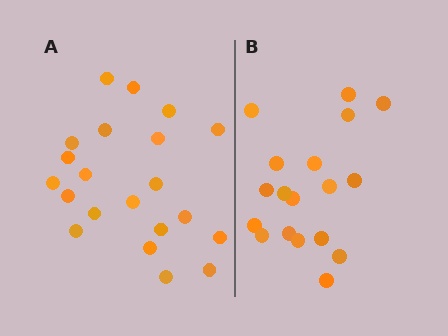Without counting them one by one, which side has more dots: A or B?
Region A (the left region) has more dots.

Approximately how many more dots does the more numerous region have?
Region A has just a few more — roughly 2 or 3 more dots than region B.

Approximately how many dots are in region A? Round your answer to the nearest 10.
About 20 dots. (The exact count is 21, which rounds to 20.)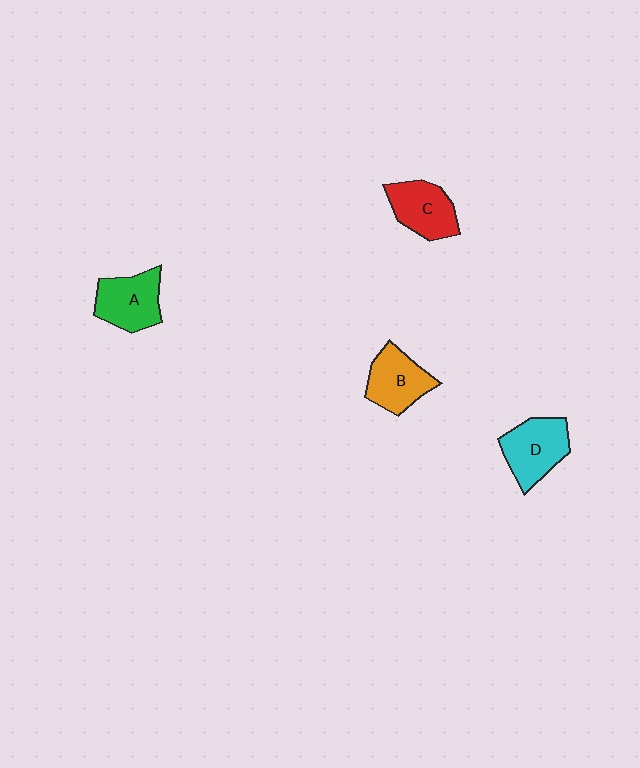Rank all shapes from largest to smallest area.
From largest to smallest: D (cyan), A (green), C (red), B (orange).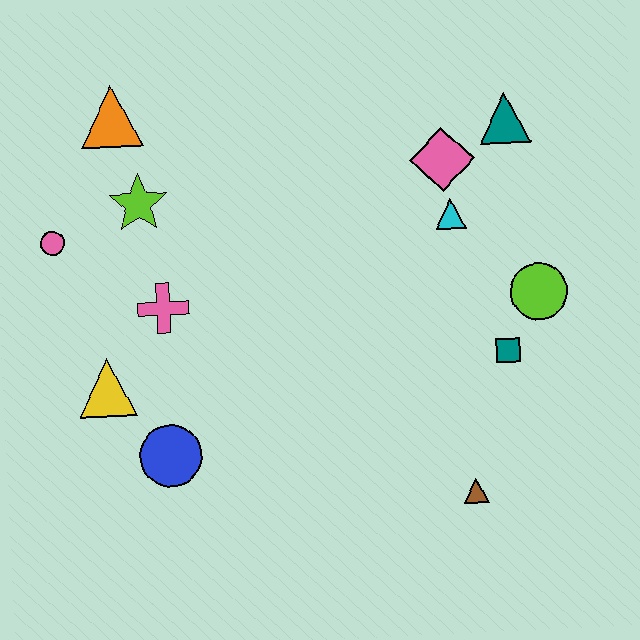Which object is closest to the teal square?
The lime circle is closest to the teal square.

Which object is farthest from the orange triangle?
The brown triangle is farthest from the orange triangle.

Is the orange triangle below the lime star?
No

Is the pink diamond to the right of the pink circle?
Yes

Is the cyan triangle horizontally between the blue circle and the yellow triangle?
No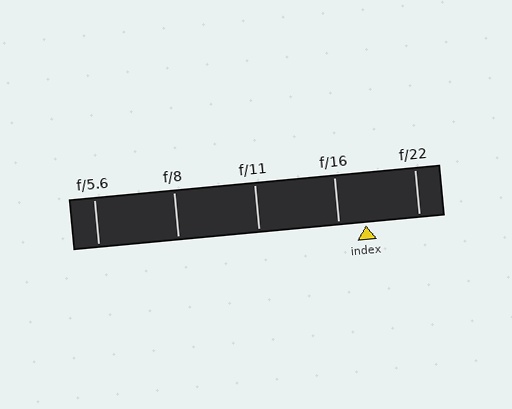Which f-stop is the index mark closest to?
The index mark is closest to f/16.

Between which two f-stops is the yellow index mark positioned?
The index mark is between f/16 and f/22.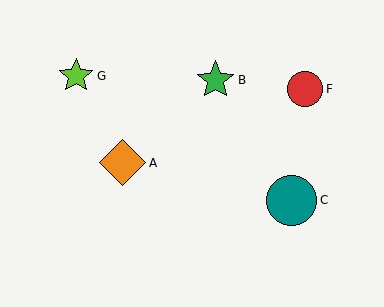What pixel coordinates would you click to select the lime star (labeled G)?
Click at (76, 76) to select the lime star G.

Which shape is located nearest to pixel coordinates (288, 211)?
The teal circle (labeled C) at (292, 200) is nearest to that location.